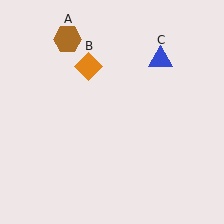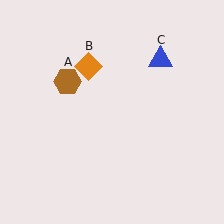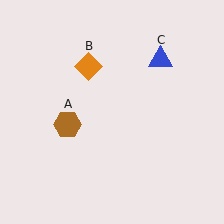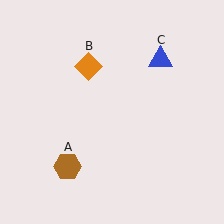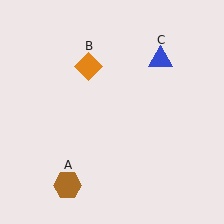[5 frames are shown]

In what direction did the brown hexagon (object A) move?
The brown hexagon (object A) moved down.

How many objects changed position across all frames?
1 object changed position: brown hexagon (object A).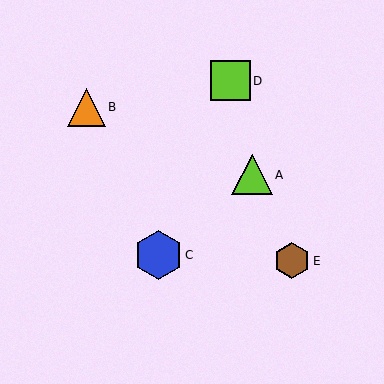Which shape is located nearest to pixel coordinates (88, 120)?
The orange triangle (labeled B) at (86, 107) is nearest to that location.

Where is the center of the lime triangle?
The center of the lime triangle is at (252, 175).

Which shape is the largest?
The blue hexagon (labeled C) is the largest.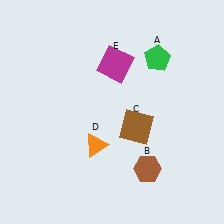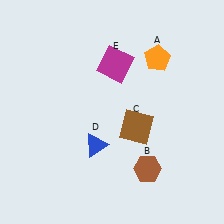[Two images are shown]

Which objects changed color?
A changed from green to orange. D changed from orange to blue.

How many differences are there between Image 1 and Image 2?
There are 2 differences between the two images.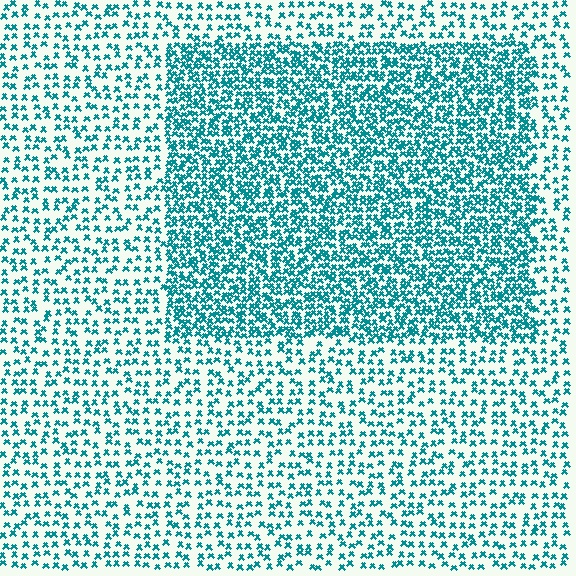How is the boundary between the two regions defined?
The boundary is defined by a change in element density (approximately 2.2x ratio). All elements are the same color, size, and shape.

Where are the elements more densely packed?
The elements are more densely packed inside the rectangle boundary.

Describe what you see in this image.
The image contains small teal elements arranged at two different densities. A rectangle-shaped region is visible where the elements are more densely packed than the surrounding area.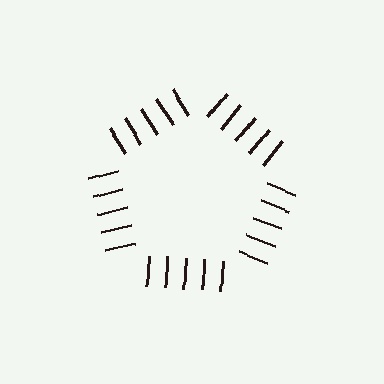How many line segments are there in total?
25 — 5 along each of the 5 edges.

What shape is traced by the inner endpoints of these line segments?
An illusory pentagon — the line segments terminate on its edges but no continuous stroke is drawn.